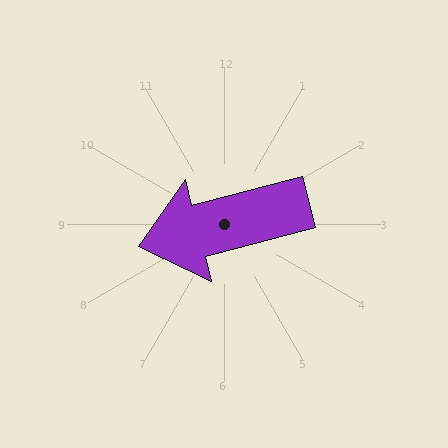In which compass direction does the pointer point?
West.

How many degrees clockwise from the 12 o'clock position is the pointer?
Approximately 255 degrees.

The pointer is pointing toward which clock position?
Roughly 9 o'clock.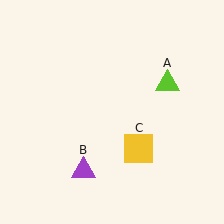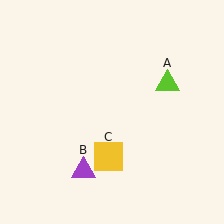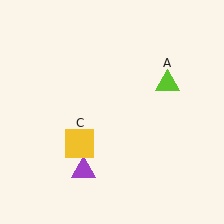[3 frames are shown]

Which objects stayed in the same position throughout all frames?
Lime triangle (object A) and purple triangle (object B) remained stationary.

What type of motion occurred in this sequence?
The yellow square (object C) rotated clockwise around the center of the scene.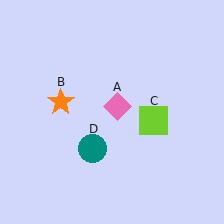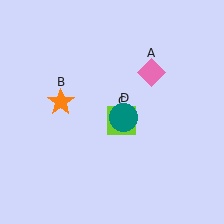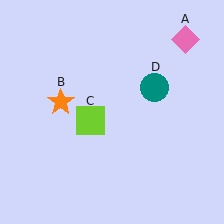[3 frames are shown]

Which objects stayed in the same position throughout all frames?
Orange star (object B) remained stationary.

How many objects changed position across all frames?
3 objects changed position: pink diamond (object A), lime square (object C), teal circle (object D).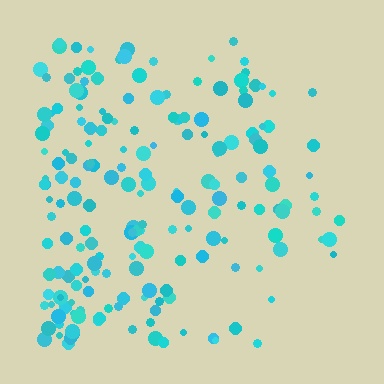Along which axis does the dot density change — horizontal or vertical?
Horizontal.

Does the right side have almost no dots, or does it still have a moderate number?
Still a moderate number, just noticeably fewer than the left.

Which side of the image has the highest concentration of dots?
The left.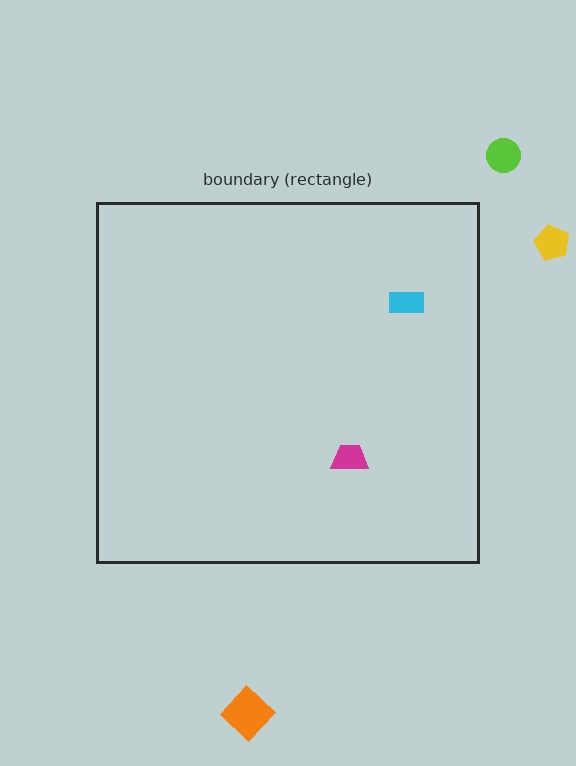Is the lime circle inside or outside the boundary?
Outside.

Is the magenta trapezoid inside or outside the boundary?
Inside.